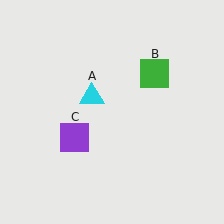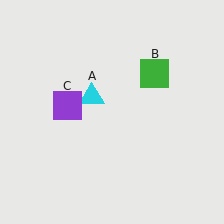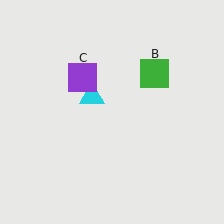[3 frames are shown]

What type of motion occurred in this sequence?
The purple square (object C) rotated clockwise around the center of the scene.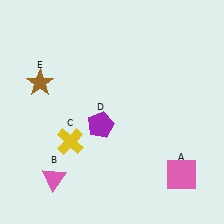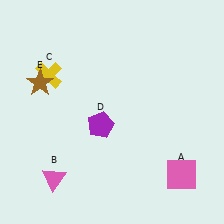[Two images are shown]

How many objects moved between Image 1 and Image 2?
1 object moved between the two images.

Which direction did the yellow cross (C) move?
The yellow cross (C) moved up.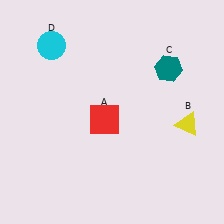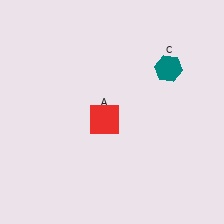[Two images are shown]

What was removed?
The cyan circle (D), the yellow triangle (B) were removed in Image 2.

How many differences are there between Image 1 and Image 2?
There are 2 differences between the two images.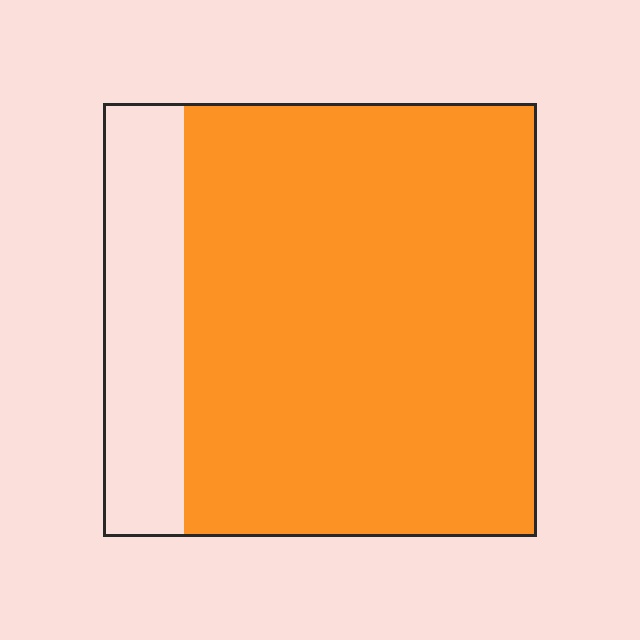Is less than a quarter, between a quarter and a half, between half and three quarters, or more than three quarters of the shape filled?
More than three quarters.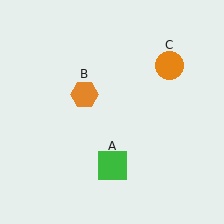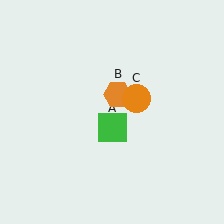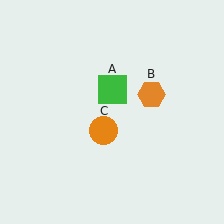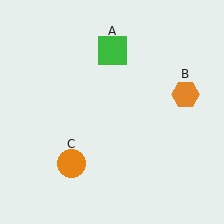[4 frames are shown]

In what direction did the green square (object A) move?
The green square (object A) moved up.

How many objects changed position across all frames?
3 objects changed position: green square (object A), orange hexagon (object B), orange circle (object C).